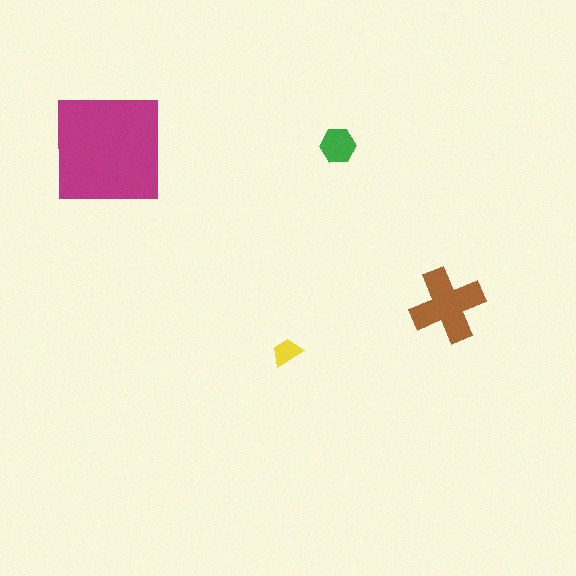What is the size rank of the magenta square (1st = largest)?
1st.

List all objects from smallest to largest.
The yellow trapezoid, the green hexagon, the brown cross, the magenta square.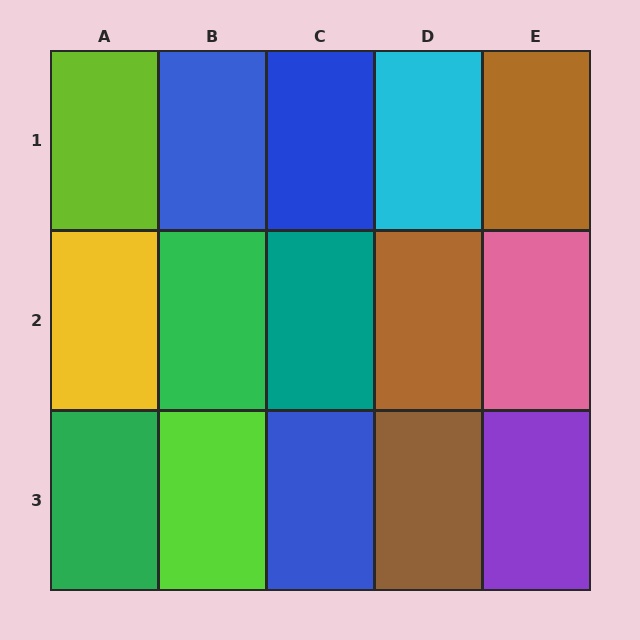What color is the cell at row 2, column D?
Brown.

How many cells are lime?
2 cells are lime.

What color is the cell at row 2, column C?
Teal.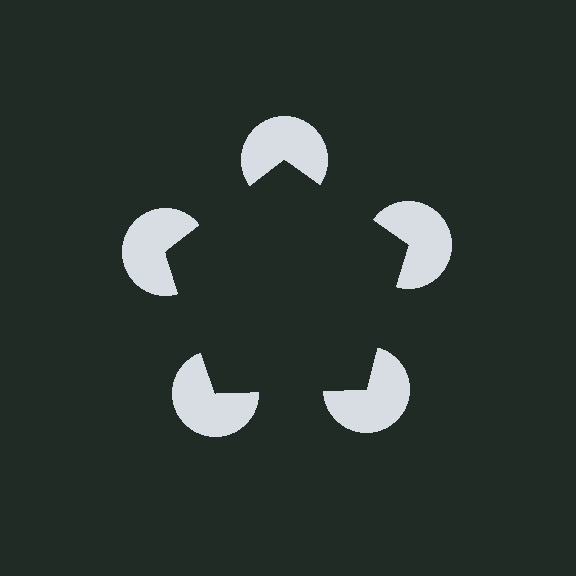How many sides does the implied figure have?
5 sides.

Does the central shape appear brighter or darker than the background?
It typically appears slightly darker than the background, even though no actual brightness change is drawn.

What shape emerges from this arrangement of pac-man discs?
An illusory pentagon — its edges are inferred from the aligned wedge cuts in the pac-man discs, not physically drawn.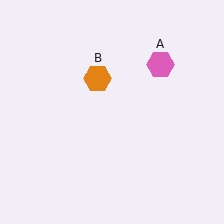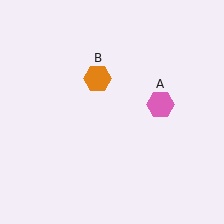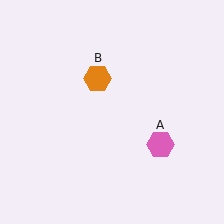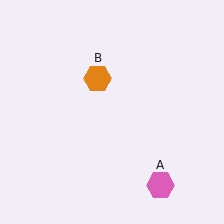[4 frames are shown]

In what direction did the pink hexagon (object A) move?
The pink hexagon (object A) moved down.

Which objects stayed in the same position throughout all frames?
Orange hexagon (object B) remained stationary.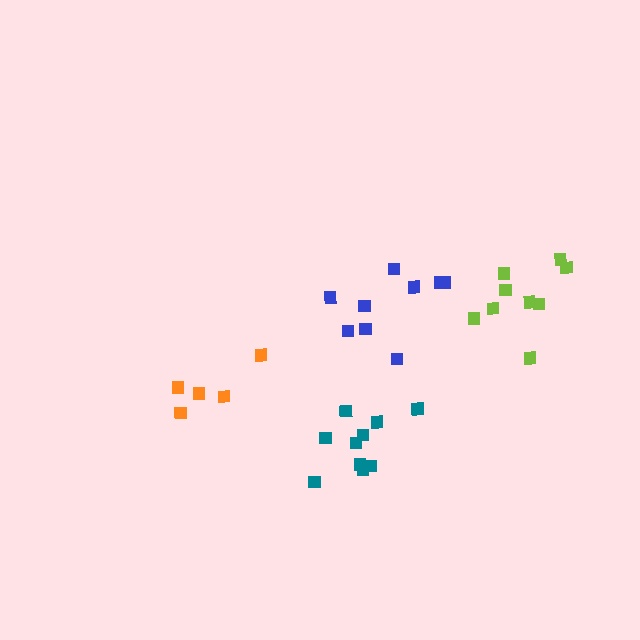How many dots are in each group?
Group 1: 9 dots, Group 2: 9 dots, Group 3: 10 dots, Group 4: 5 dots (33 total).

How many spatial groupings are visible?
There are 4 spatial groupings.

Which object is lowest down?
The teal cluster is bottommost.